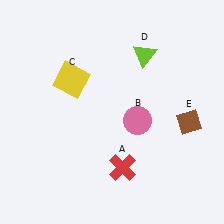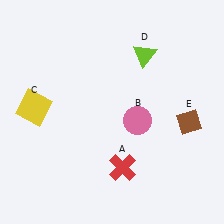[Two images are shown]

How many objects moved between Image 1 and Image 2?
1 object moved between the two images.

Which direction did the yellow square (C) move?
The yellow square (C) moved left.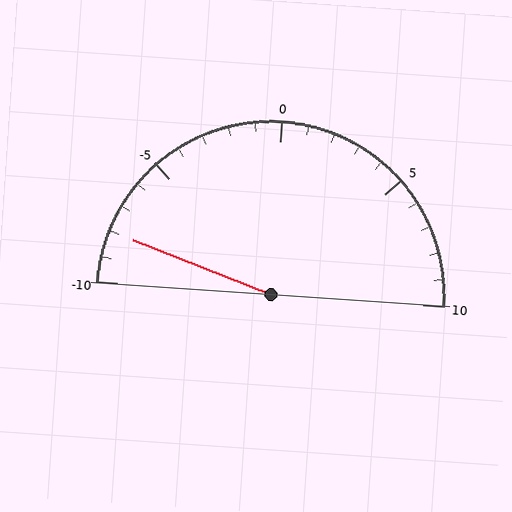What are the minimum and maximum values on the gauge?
The gauge ranges from -10 to 10.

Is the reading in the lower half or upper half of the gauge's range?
The reading is in the lower half of the range (-10 to 10).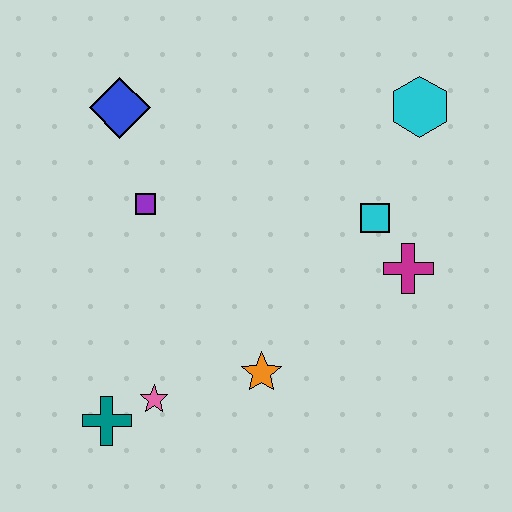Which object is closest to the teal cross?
The pink star is closest to the teal cross.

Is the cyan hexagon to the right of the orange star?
Yes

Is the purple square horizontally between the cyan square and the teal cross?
Yes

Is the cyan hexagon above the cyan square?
Yes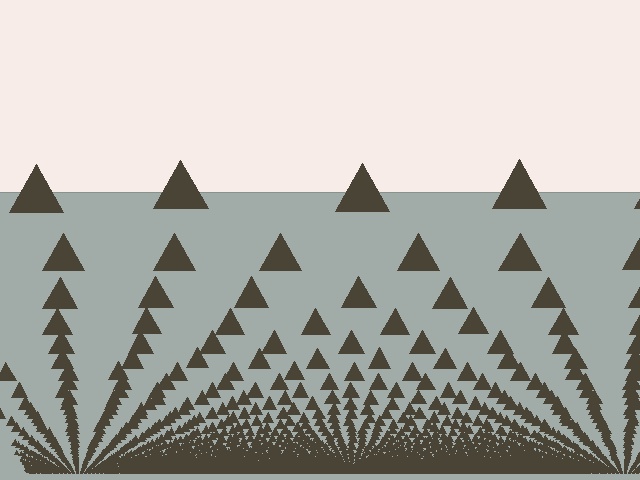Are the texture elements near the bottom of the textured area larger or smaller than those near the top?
Smaller. The gradient is inverted — elements near the bottom are smaller and denser.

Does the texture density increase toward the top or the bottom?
Density increases toward the bottom.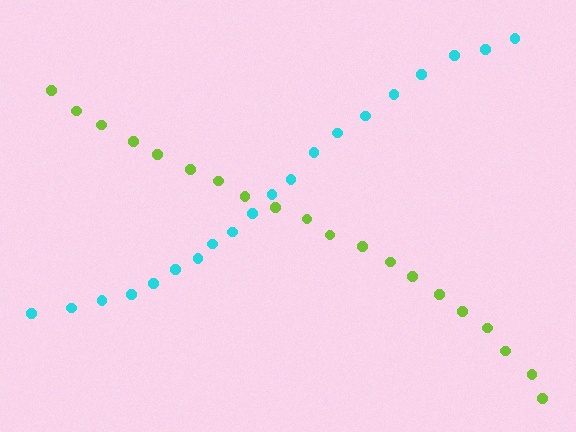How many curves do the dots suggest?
There are 2 distinct paths.